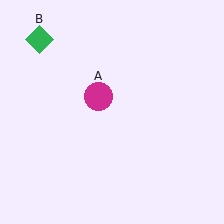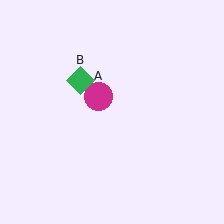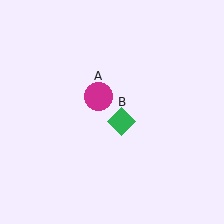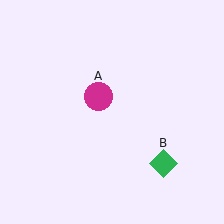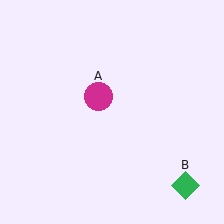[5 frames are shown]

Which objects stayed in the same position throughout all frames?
Magenta circle (object A) remained stationary.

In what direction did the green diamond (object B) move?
The green diamond (object B) moved down and to the right.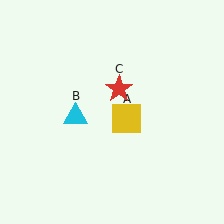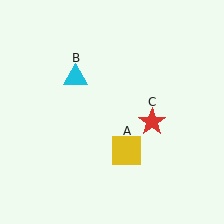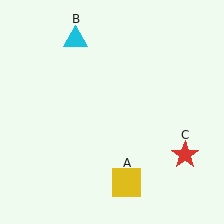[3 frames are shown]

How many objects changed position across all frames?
3 objects changed position: yellow square (object A), cyan triangle (object B), red star (object C).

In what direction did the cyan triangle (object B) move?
The cyan triangle (object B) moved up.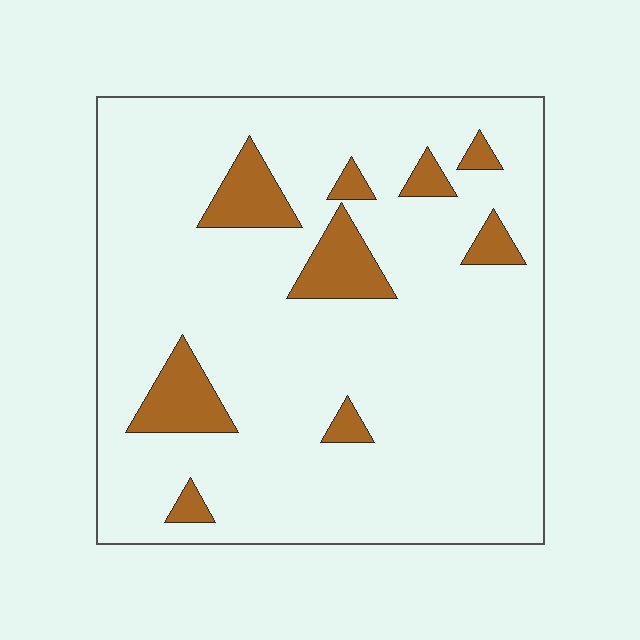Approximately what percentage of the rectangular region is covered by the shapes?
Approximately 10%.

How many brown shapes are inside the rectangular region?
9.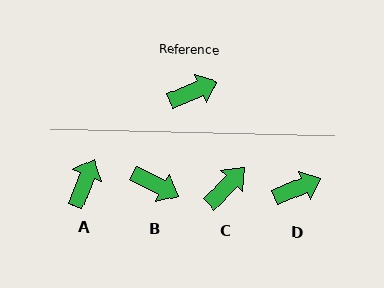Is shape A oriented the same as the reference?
No, it is off by about 46 degrees.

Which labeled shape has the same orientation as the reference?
D.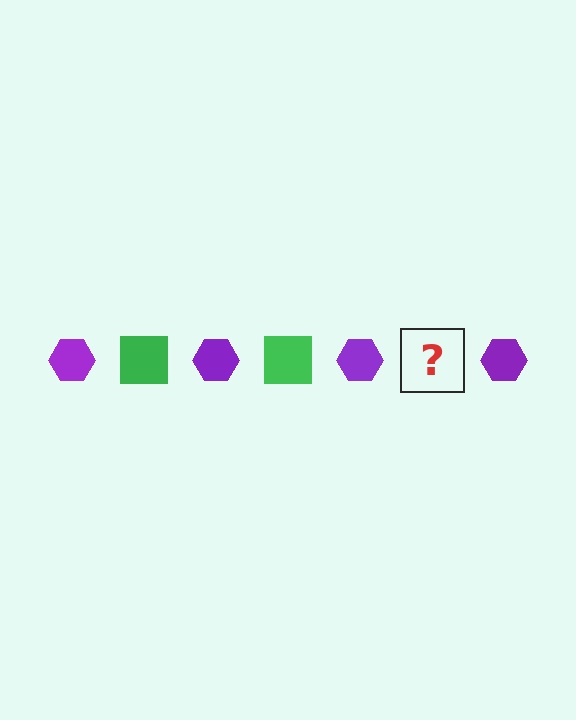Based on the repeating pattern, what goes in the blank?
The blank should be a green square.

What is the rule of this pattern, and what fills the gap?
The rule is that the pattern alternates between purple hexagon and green square. The gap should be filled with a green square.